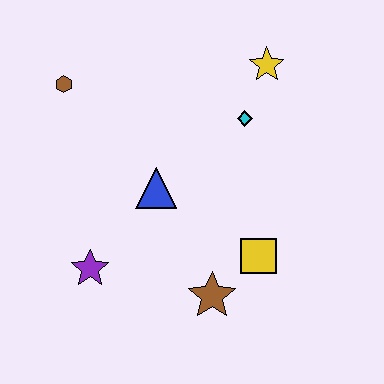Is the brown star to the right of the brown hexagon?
Yes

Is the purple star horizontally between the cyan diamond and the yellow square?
No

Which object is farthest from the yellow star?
The purple star is farthest from the yellow star.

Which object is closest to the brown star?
The yellow square is closest to the brown star.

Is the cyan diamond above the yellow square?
Yes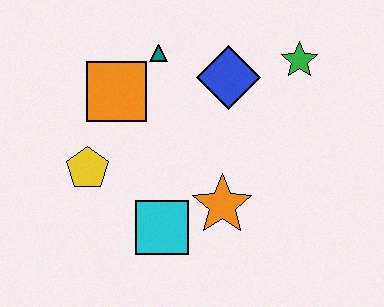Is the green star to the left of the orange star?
No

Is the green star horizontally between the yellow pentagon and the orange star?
No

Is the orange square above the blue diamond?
No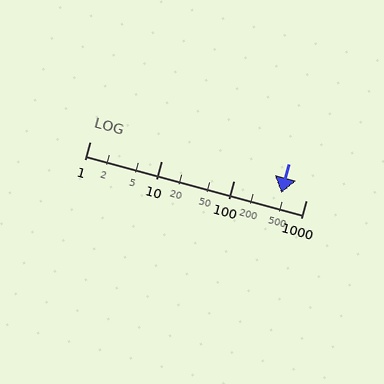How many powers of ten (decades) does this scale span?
The scale spans 3 decades, from 1 to 1000.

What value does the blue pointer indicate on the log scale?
The pointer indicates approximately 450.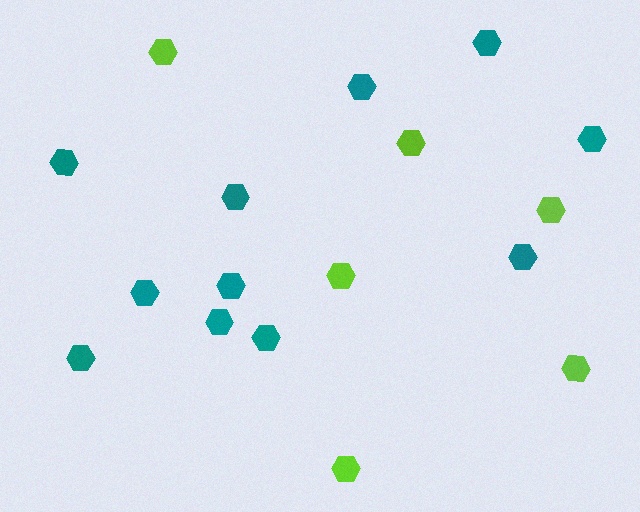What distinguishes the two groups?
There are 2 groups: one group of teal hexagons (11) and one group of lime hexagons (6).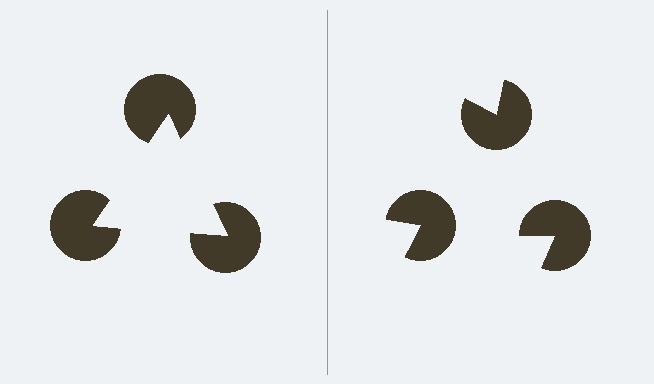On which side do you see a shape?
An illusory triangle appears on the left side. On the right side the wedge cuts are rotated, so no coherent shape forms.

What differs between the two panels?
The pac-man discs are positioned identically on both sides; only the wedge orientations differ. On the left they align to a triangle; on the right they are misaligned.